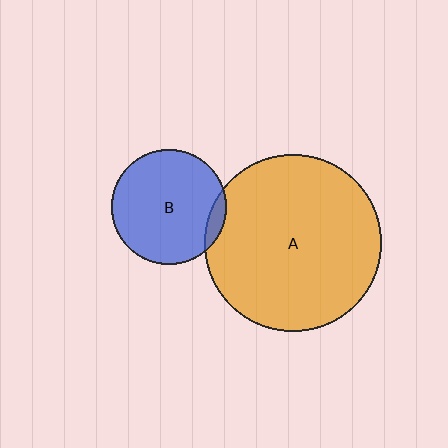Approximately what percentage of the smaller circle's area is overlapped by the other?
Approximately 10%.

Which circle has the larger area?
Circle A (orange).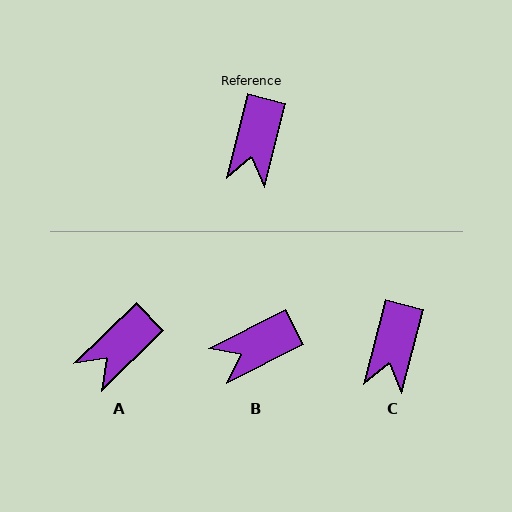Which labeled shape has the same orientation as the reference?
C.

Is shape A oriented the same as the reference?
No, it is off by about 31 degrees.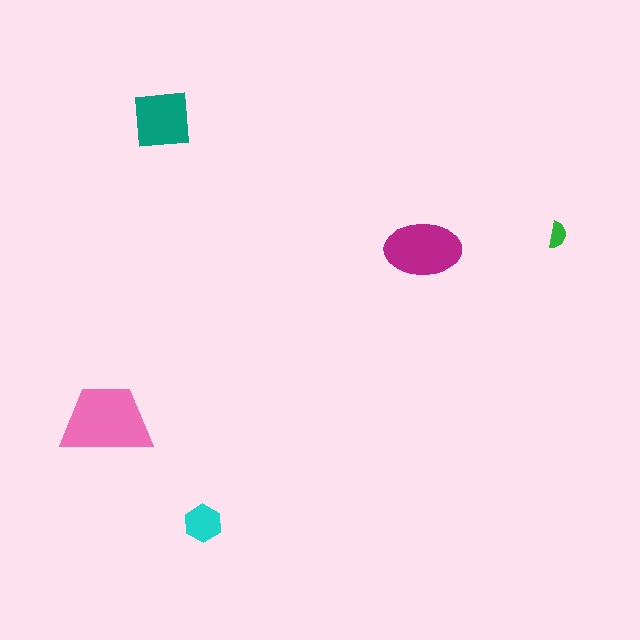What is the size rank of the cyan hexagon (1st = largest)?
4th.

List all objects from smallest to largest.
The green semicircle, the cyan hexagon, the teal square, the magenta ellipse, the pink trapezoid.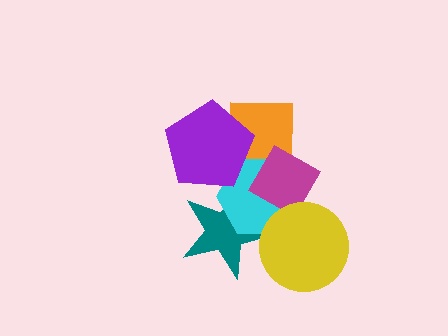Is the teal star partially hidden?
Yes, it is partially covered by another shape.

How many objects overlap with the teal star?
3 objects overlap with the teal star.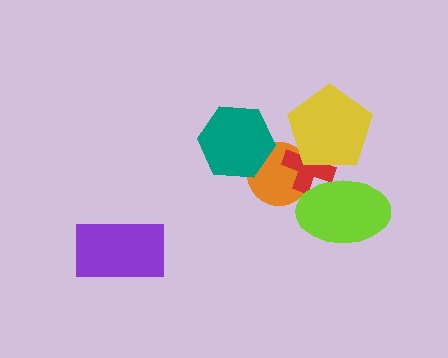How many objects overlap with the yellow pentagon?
2 objects overlap with the yellow pentagon.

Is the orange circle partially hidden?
Yes, it is partially covered by another shape.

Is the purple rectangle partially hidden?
No, no other shape covers it.